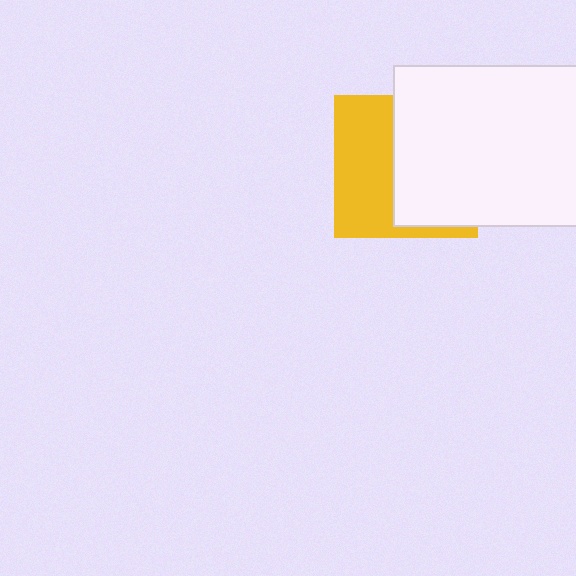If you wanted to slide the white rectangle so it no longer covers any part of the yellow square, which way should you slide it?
Slide it right — that is the most direct way to separate the two shapes.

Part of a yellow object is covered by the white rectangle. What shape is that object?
It is a square.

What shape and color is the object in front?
The object in front is a white rectangle.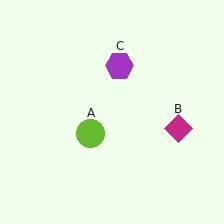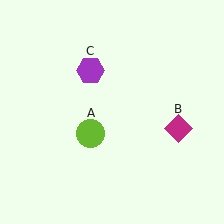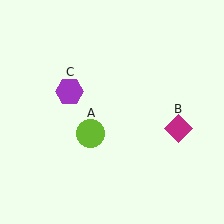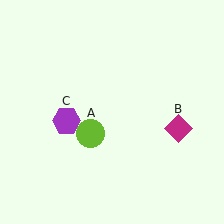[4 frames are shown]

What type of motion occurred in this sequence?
The purple hexagon (object C) rotated counterclockwise around the center of the scene.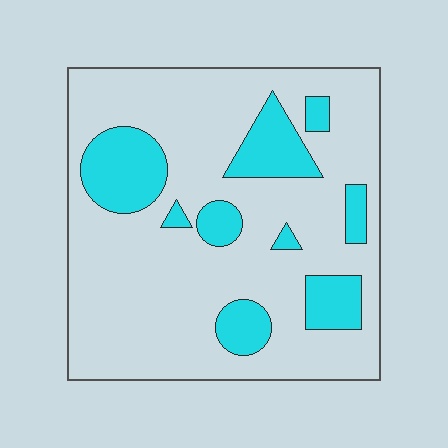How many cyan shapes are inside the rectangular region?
9.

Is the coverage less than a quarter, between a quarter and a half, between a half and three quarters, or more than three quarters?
Less than a quarter.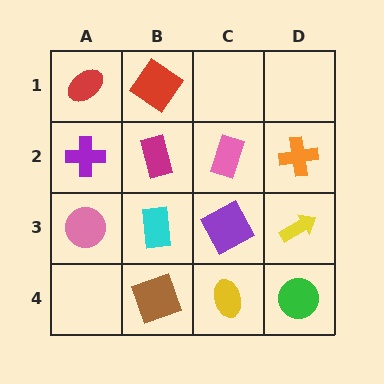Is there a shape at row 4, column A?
No, that cell is empty.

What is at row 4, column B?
A brown square.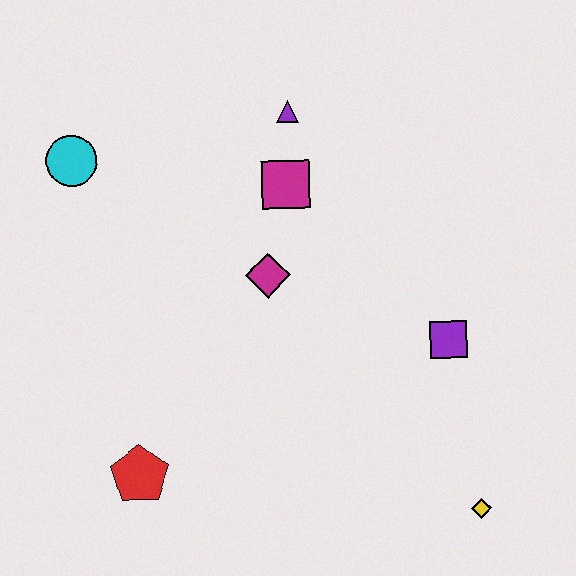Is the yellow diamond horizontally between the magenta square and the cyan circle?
No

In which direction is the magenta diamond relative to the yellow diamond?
The magenta diamond is above the yellow diamond.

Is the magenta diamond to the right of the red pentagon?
Yes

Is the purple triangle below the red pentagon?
No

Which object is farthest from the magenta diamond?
The yellow diamond is farthest from the magenta diamond.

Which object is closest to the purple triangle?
The magenta square is closest to the purple triangle.